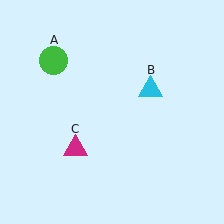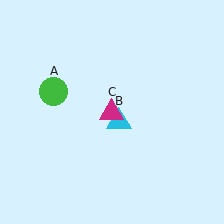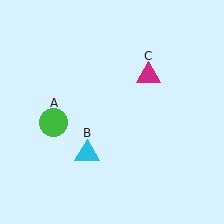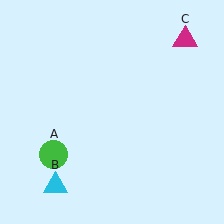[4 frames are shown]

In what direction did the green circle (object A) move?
The green circle (object A) moved down.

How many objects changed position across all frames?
3 objects changed position: green circle (object A), cyan triangle (object B), magenta triangle (object C).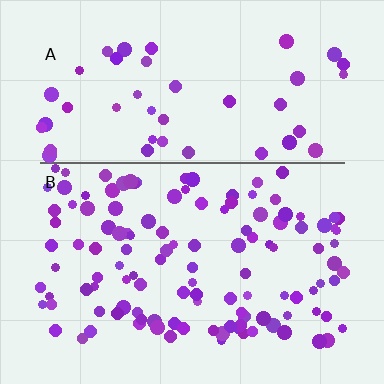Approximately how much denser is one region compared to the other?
Approximately 2.5× — region B over region A.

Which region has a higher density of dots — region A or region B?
B (the bottom).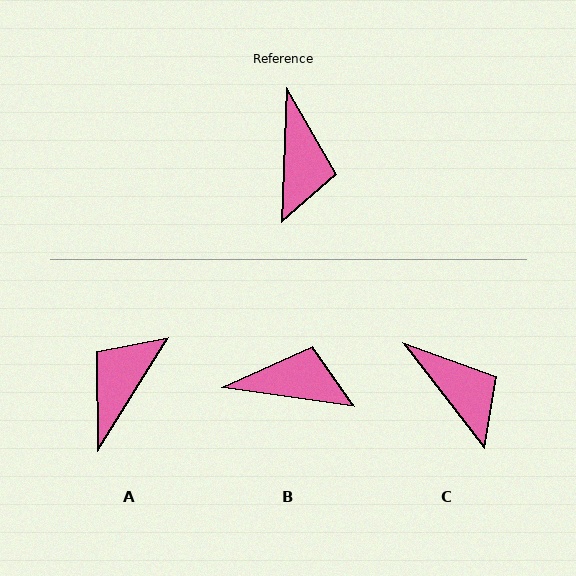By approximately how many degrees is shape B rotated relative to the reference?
Approximately 84 degrees counter-clockwise.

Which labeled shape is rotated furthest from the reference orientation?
A, about 150 degrees away.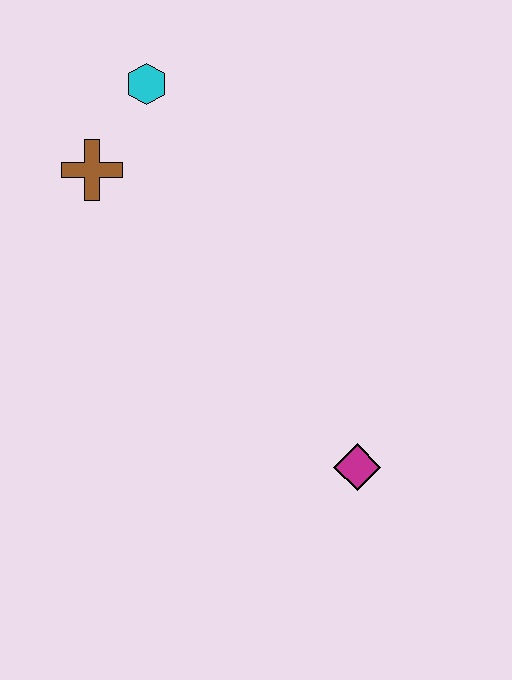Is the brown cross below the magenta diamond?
No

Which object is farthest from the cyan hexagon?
The magenta diamond is farthest from the cyan hexagon.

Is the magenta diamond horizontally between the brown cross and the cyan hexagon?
No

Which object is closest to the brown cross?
The cyan hexagon is closest to the brown cross.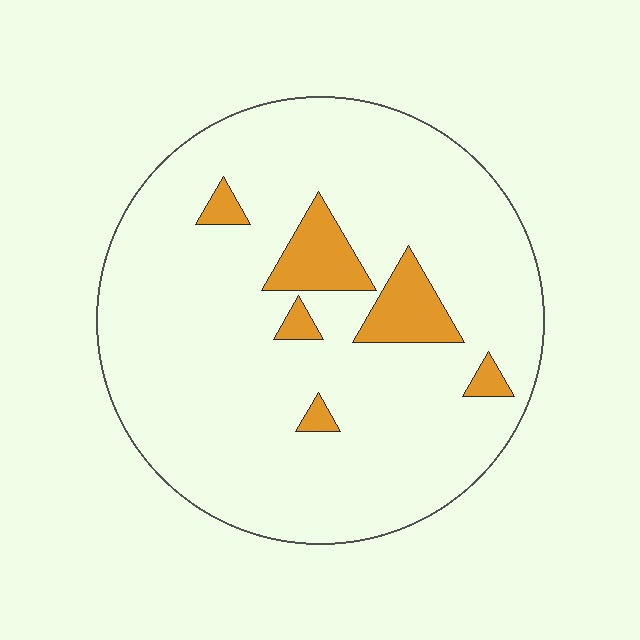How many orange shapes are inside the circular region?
6.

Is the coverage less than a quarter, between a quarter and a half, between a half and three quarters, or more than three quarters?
Less than a quarter.